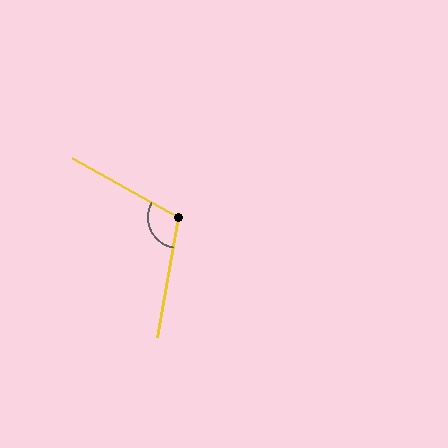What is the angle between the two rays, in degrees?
Approximately 110 degrees.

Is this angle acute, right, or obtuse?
It is obtuse.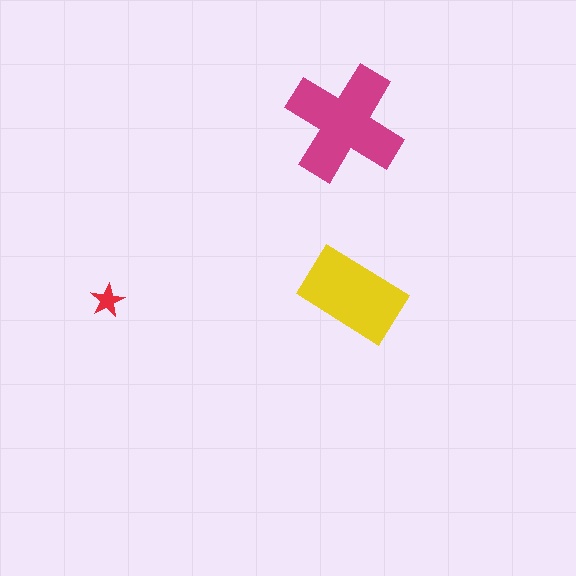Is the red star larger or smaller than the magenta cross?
Smaller.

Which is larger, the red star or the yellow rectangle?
The yellow rectangle.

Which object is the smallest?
The red star.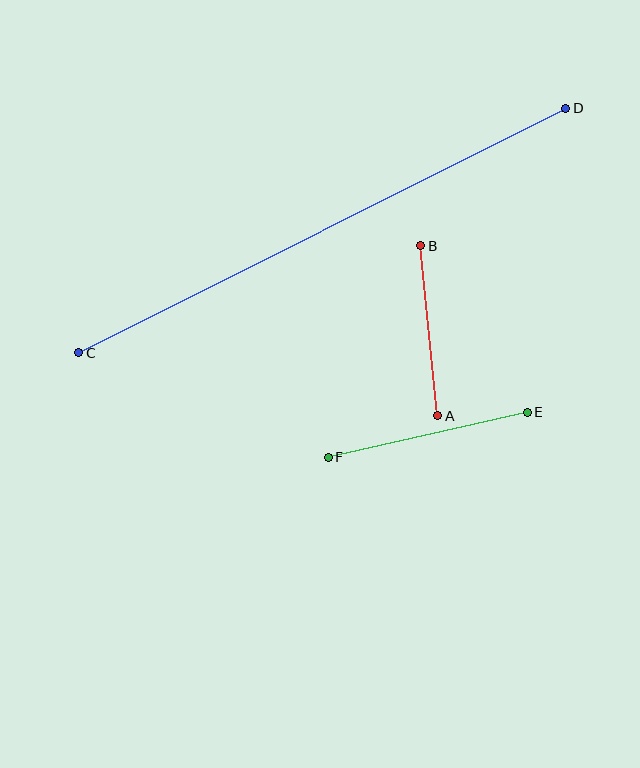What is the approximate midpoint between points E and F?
The midpoint is at approximately (428, 435) pixels.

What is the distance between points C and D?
The distance is approximately 545 pixels.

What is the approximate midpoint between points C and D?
The midpoint is at approximately (322, 230) pixels.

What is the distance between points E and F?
The distance is approximately 204 pixels.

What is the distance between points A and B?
The distance is approximately 170 pixels.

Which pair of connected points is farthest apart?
Points C and D are farthest apart.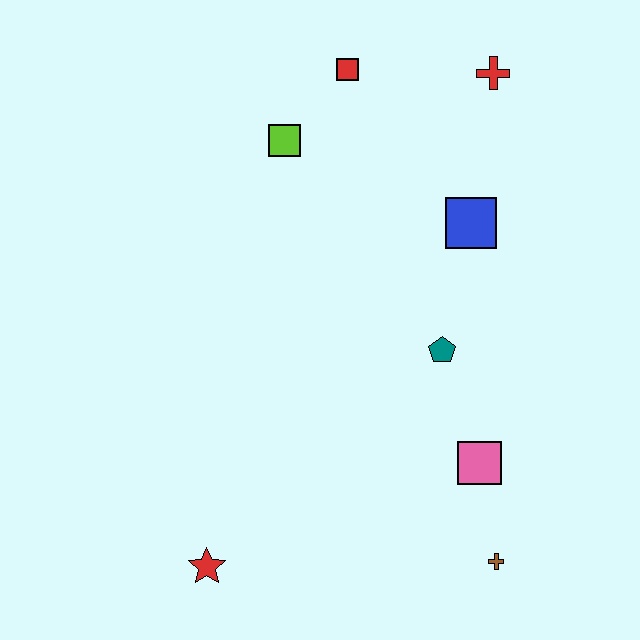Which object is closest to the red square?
The lime square is closest to the red square.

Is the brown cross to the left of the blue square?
No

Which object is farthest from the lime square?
The brown cross is farthest from the lime square.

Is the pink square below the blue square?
Yes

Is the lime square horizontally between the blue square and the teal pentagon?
No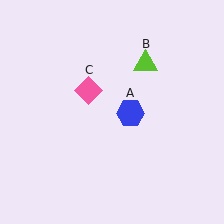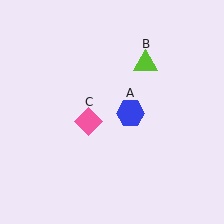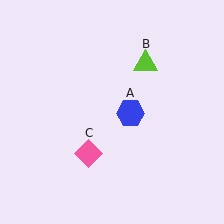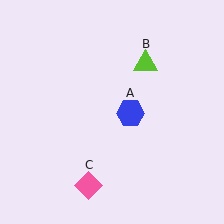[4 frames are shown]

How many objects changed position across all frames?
1 object changed position: pink diamond (object C).